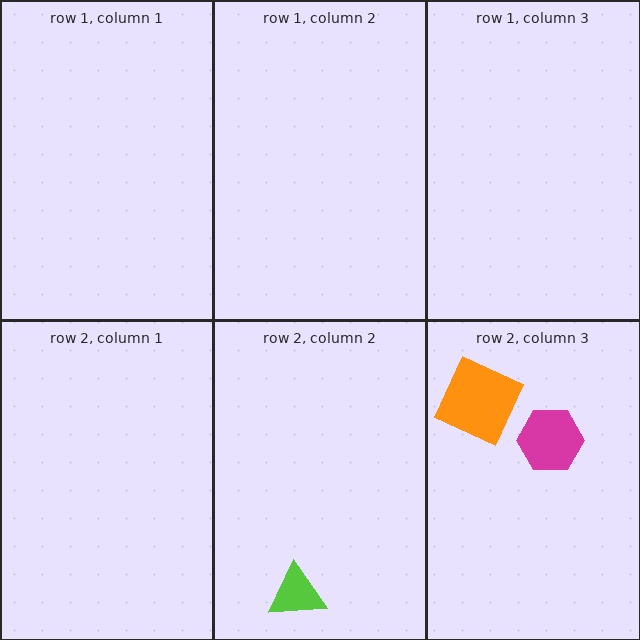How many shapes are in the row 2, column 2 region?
1.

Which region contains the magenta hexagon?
The row 2, column 3 region.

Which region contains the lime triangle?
The row 2, column 2 region.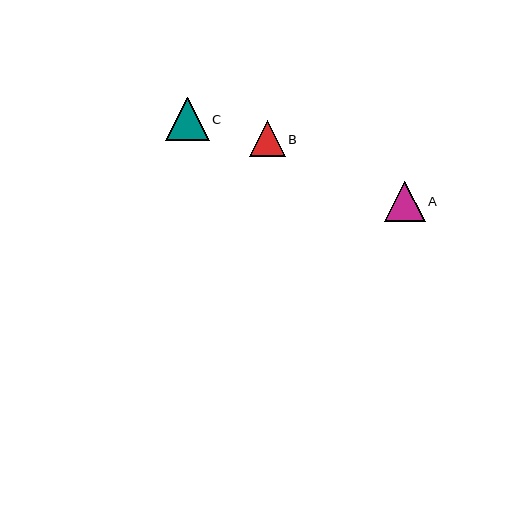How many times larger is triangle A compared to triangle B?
Triangle A is approximately 1.1 times the size of triangle B.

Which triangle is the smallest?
Triangle B is the smallest with a size of approximately 35 pixels.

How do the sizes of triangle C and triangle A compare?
Triangle C and triangle A are approximately the same size.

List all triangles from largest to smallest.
From largest to smallest: C, A, B.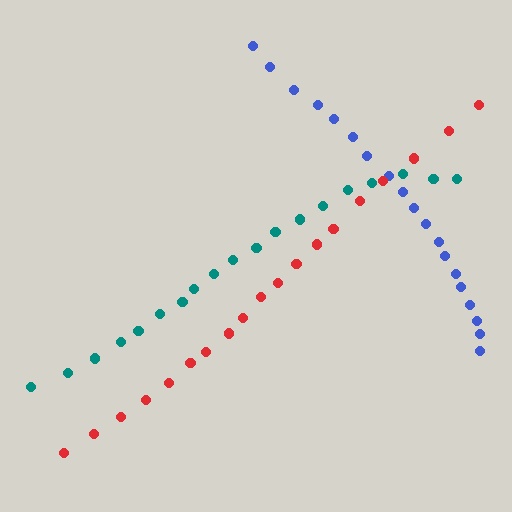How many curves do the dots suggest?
There are 3 distinct paths.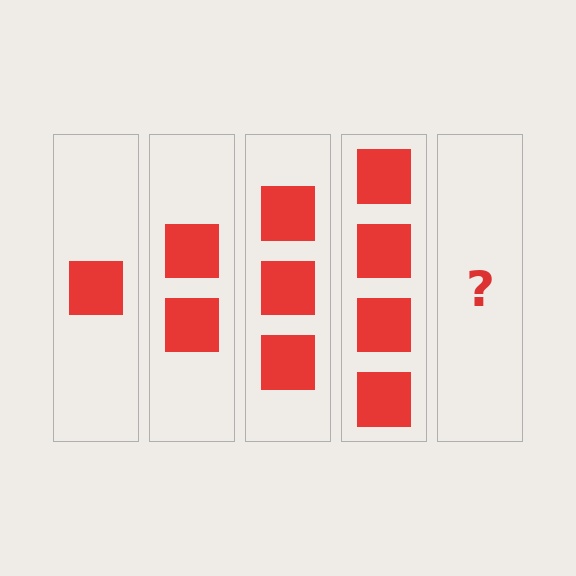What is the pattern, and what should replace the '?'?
The pattern is that each step adds one more square. The '?' should be 5 squares.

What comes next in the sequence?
The next element should be 5 squares.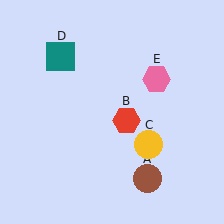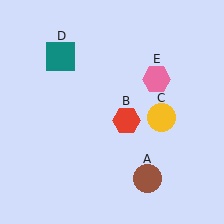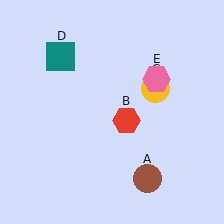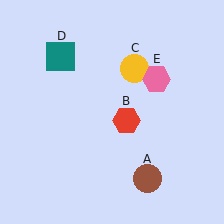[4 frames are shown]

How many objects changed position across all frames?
1 object changed position: yellow circle (object C).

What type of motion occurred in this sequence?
The yellow circle (object C) rotated counterclockwise around the center of the scene.